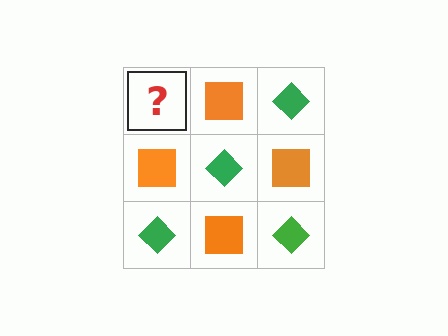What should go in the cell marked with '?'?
The missing cell should contain a green diamond.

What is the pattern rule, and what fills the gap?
The rule is that it alternates green diamond and orange square in a checkerboard pattern. The gap should be filled with a green diamond.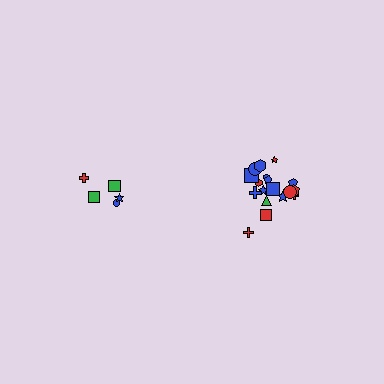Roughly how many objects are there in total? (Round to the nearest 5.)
Roughly 25 objects in total.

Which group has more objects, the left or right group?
The right group.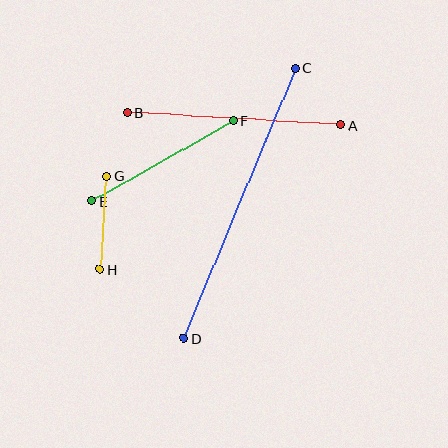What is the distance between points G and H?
The distance is approximately 94 pixels.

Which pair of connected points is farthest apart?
Points C and D are farthest apart.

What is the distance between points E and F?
The distance is approximately 163 pixels.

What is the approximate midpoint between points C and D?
The midpoint is at approximately (239, 203) pixels.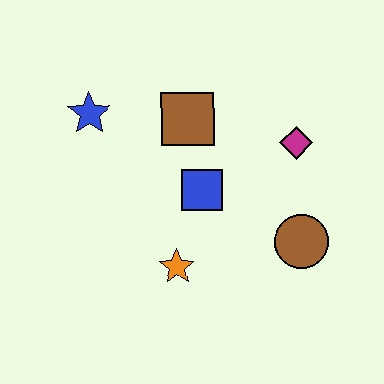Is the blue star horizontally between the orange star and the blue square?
No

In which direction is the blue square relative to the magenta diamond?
The blue square is to the left of the magenta diamond.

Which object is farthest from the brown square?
The brown circle is farthest from the brown square.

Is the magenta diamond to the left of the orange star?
No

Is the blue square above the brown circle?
Yes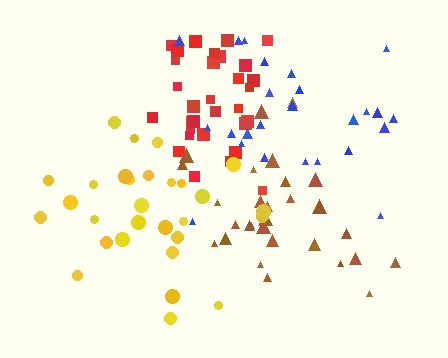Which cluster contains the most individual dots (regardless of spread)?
Red (32).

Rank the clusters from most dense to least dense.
red, brown, yellow, blue.